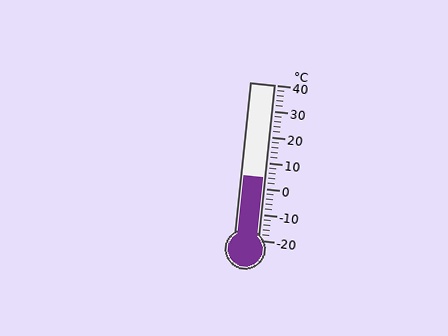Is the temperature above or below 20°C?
The temperature is below 20°C.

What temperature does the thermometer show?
The thermometer shows approximately 4°C.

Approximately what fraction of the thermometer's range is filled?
The thermometer is filled to approximately 40% of its range.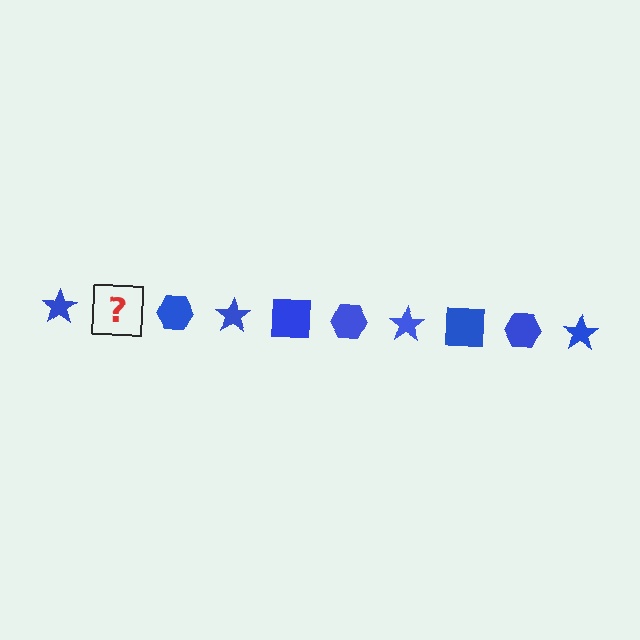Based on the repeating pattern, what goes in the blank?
The blank should be a blue square.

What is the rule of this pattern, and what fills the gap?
The rule is that the pattern cycles through star, square, hexagon shapes in blue. The gap should be filled with a blue square.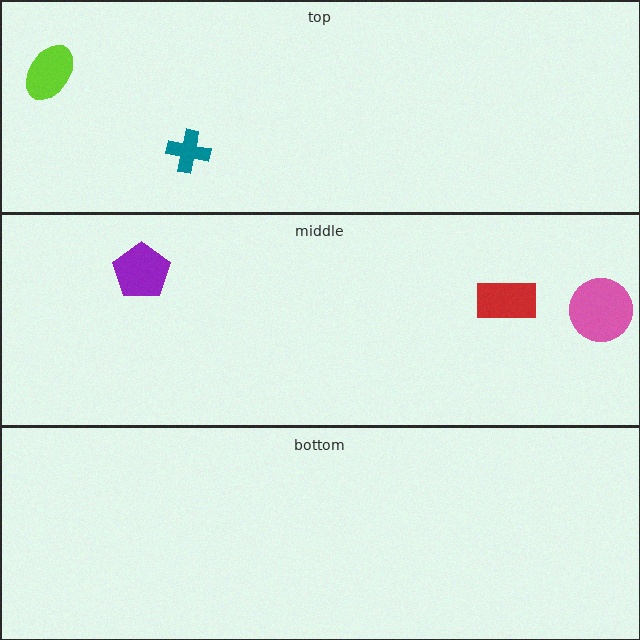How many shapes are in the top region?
2.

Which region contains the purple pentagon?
The middle region.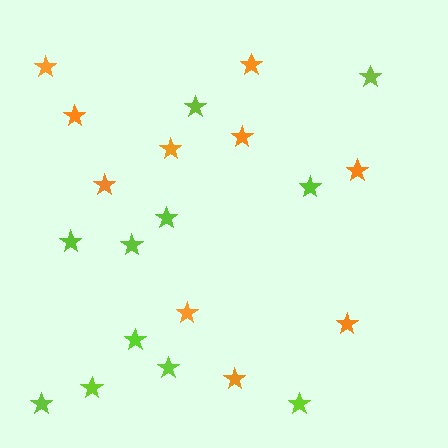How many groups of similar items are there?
There are 2 groups: one group of orange stars (10) and one group of lime stars (11).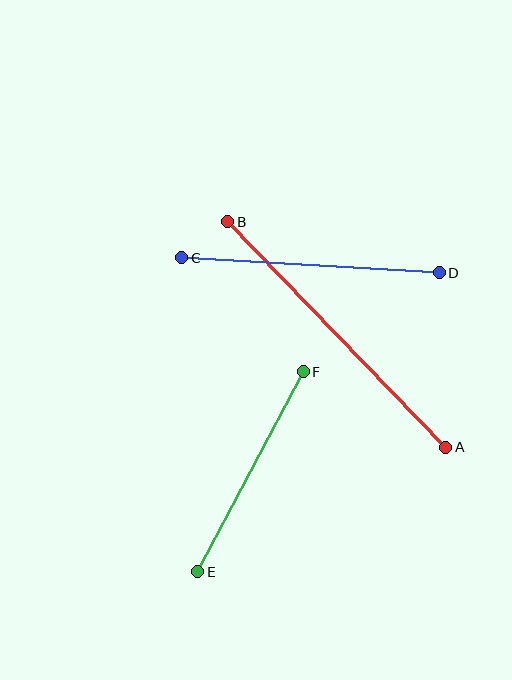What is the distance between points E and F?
The distance is approximately 226 pixels.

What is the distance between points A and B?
The distance is approximately 313 pixels.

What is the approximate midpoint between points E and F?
The midpoint is at approximately (250, 472) pixels.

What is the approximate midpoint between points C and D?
The midpoint is at approximately (310, 265) pixels.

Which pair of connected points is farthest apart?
Points A and B are farthest apart.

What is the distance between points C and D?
The distance is approximately 258 pixels.